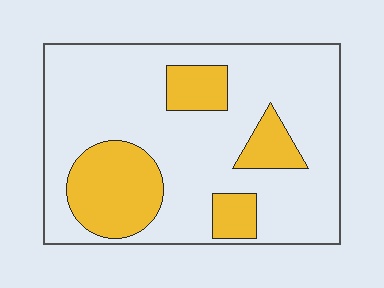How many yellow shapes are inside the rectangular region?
4.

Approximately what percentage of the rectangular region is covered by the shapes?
Approximately 25%.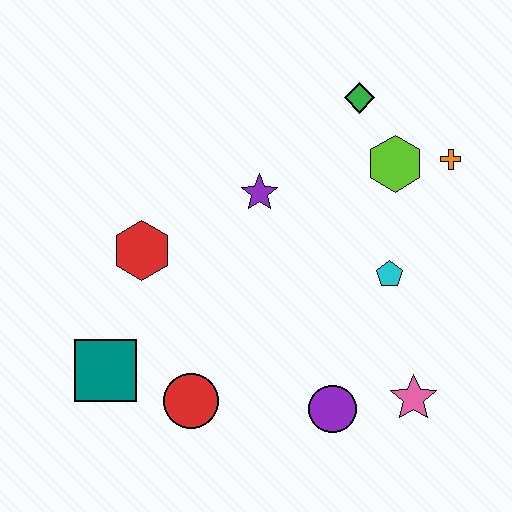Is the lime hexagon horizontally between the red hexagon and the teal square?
No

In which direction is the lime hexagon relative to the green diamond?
The lime hexagon is below the green diamond.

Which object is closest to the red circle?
The teal square is closest to the red circle.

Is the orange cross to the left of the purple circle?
No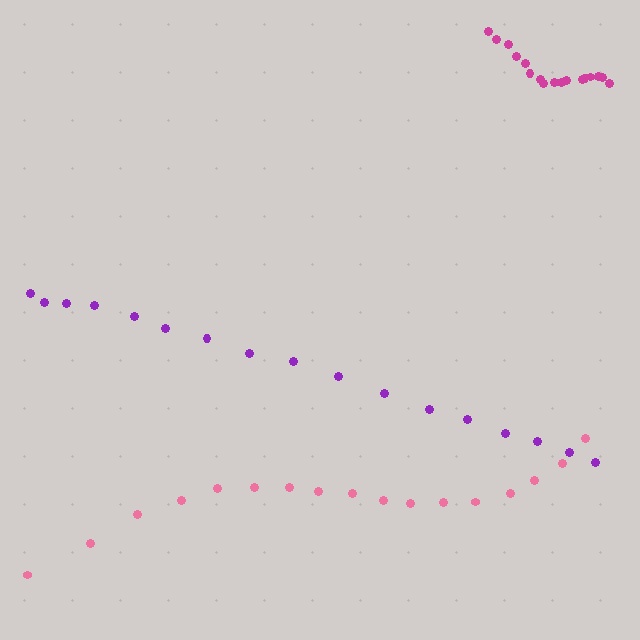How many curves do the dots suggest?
There are 3 distinct paths.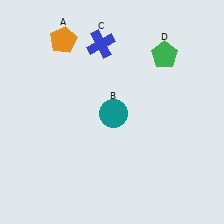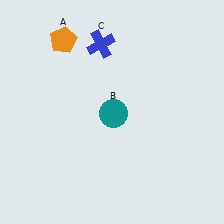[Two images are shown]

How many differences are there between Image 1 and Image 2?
There is 1 difference between the two images.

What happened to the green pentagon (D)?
The green pentagon (D) was removed in Image 2. It was in the top-right area of Image 1.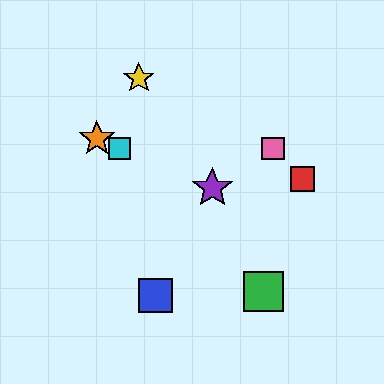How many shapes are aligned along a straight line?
3 shapes (the purple star, the orange star, the cyan square) are aligned along a straight line.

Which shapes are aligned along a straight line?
The purple star, the orange star, the cyan square are aligned along a straight line.